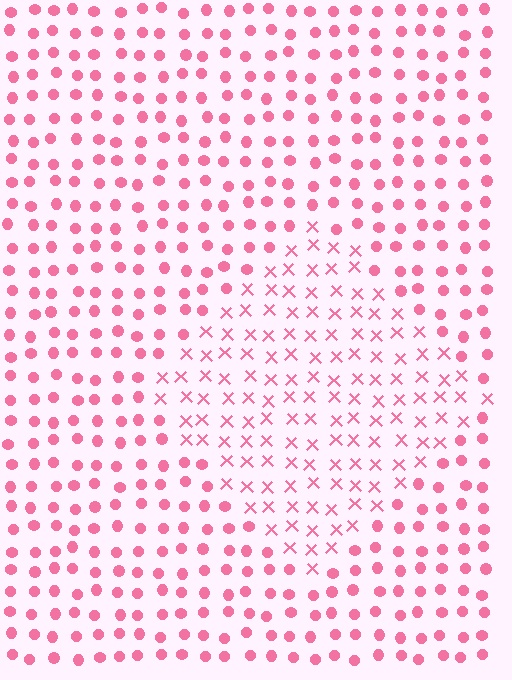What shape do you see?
I see a diamond.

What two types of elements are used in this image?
The image uses X marks inside the diamond region and circles outside it.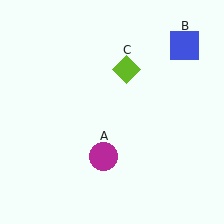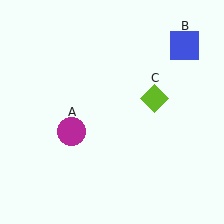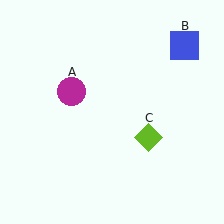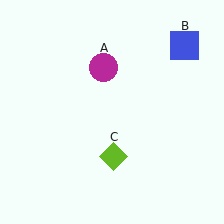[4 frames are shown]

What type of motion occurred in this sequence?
The magenta circle (object A), lime diamond (object C) rotated clockwise around the center of the scene.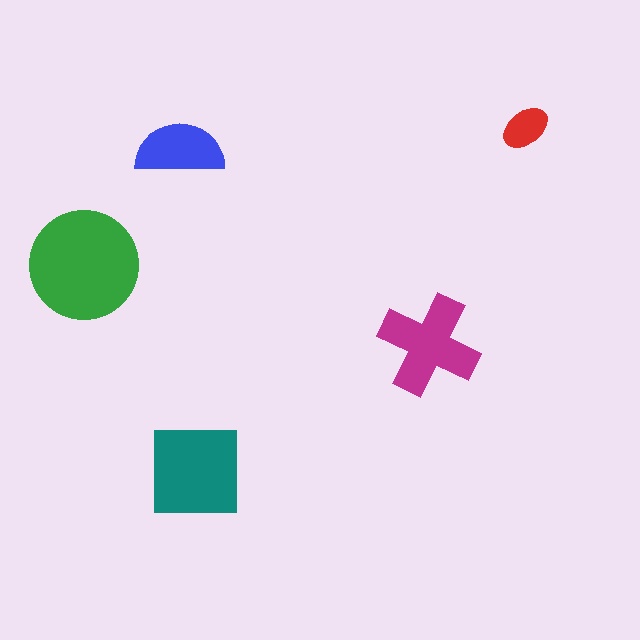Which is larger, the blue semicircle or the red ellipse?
The blue semicircle.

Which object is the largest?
The green circle.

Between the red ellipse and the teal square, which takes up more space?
The teal square.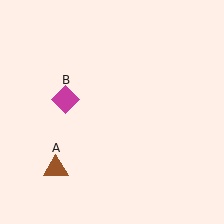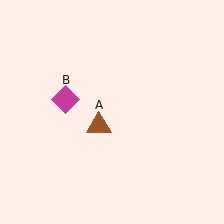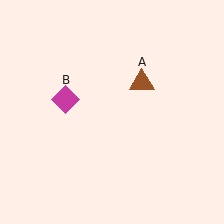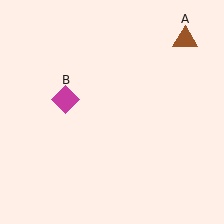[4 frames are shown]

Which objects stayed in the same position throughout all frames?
Magenta diamond (object B) remained stationary.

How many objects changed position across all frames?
1 object changed position: brown triangle (object A).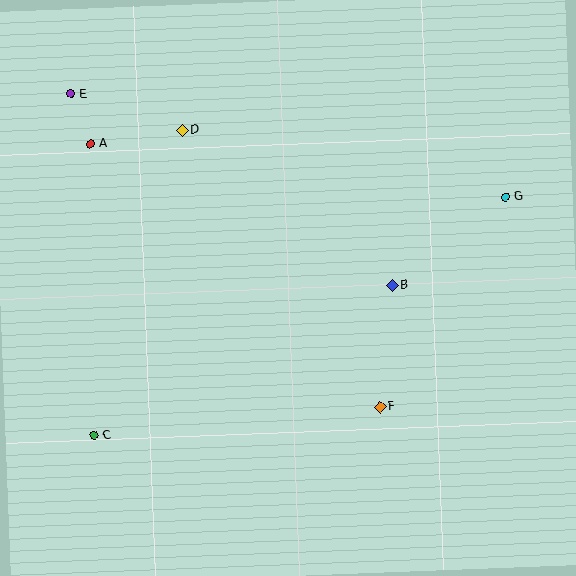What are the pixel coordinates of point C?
Point C is at (95, 435).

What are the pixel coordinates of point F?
Point F is at (380, 407).